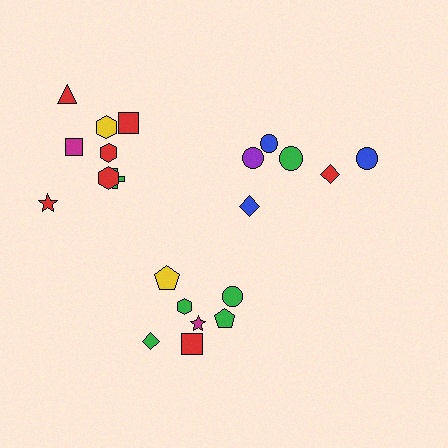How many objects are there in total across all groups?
There are 21 objects.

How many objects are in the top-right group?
There are 6 objects.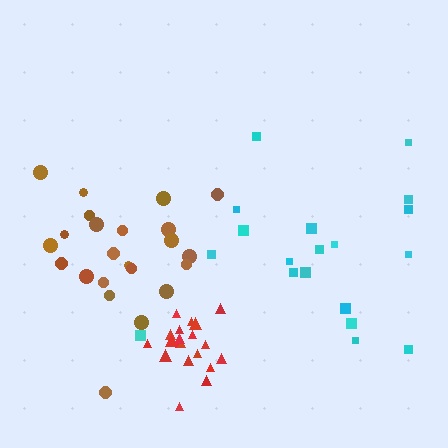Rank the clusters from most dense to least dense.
red, brown, cyan.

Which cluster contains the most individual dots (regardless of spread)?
Brown (23).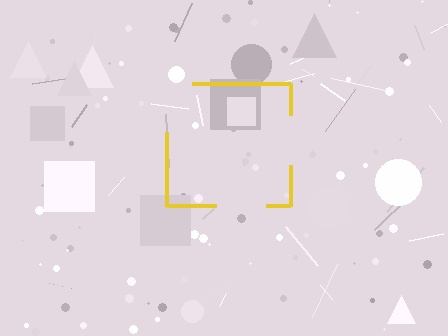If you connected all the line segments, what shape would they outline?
They would outline a square.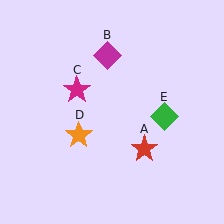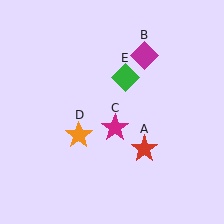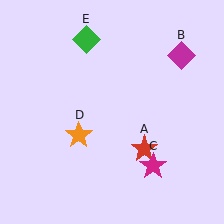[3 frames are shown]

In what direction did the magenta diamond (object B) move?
The magenta diamond (object B) moved right.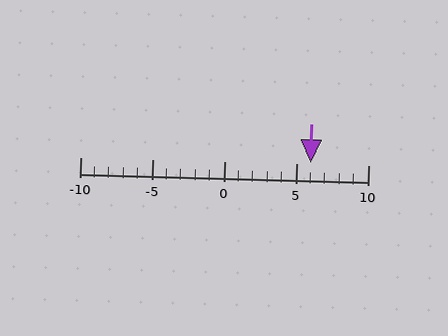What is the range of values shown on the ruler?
The ruler shows values from -10 to 10.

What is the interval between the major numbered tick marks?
The major tick marks are spaced 5 units apart.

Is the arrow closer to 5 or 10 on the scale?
The arrow is closer to 5.